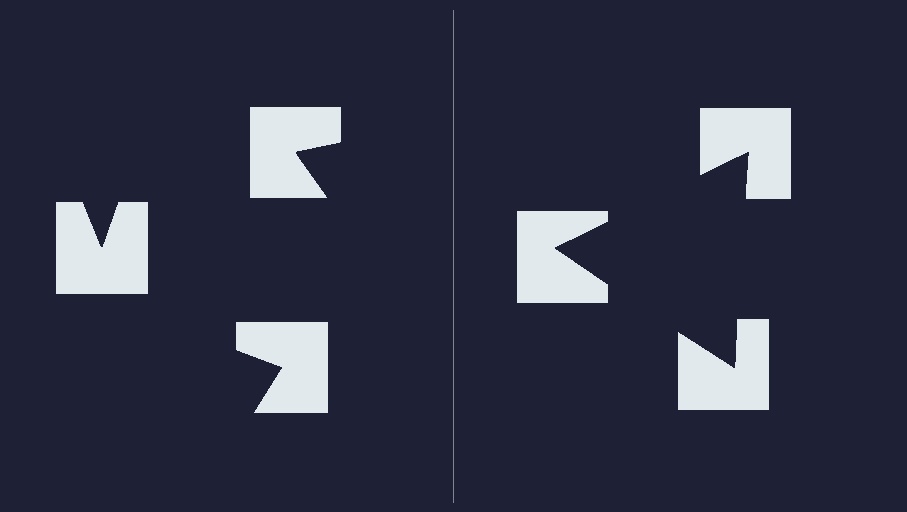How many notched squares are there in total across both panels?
6 — 3 on each side.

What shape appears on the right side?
An illusory triangle.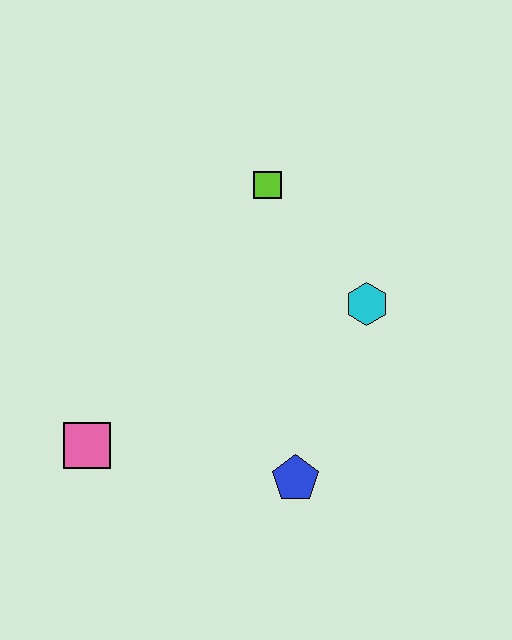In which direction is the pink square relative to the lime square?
The pink square is below the lime square.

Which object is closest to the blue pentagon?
The cyan hexagon is closest to the blue pentagon.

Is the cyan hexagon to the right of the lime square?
Yes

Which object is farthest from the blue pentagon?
The lime square is farthest from the blue pentagon.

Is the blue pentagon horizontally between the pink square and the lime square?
No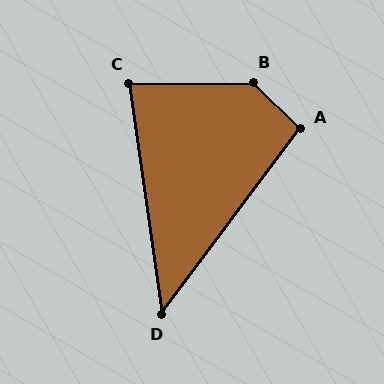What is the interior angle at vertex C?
Approximately 82 degrees (acute).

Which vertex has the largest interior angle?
B, at approximately 135 degrees.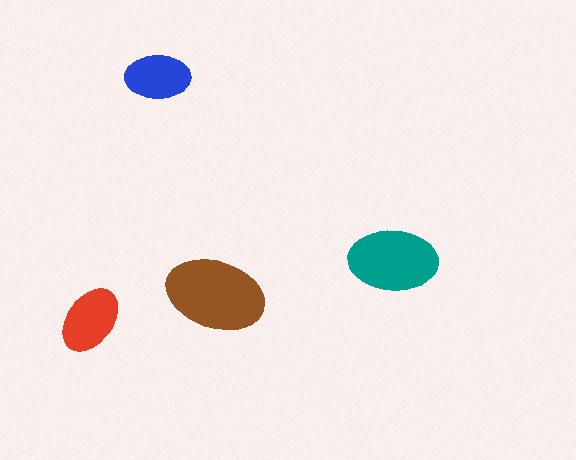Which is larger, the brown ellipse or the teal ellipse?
The brown one.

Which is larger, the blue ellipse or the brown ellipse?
The brown one.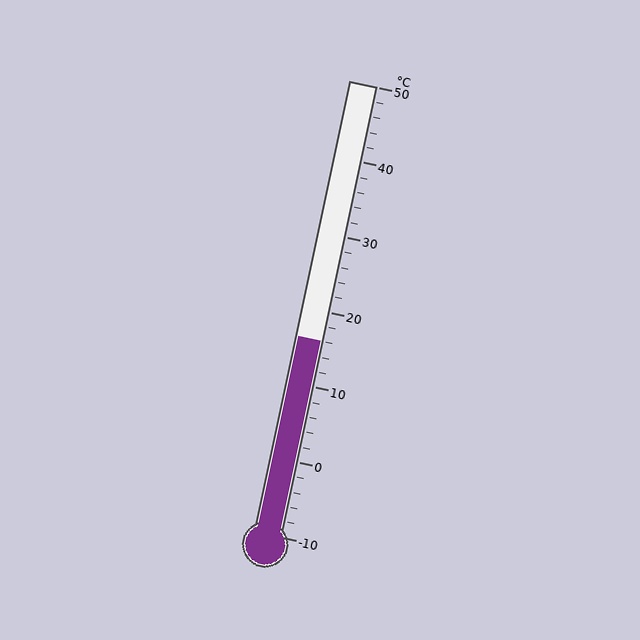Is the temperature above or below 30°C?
The temperature is below 30°C.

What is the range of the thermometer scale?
The thermometer scale ranges from -10°C to 50°C.